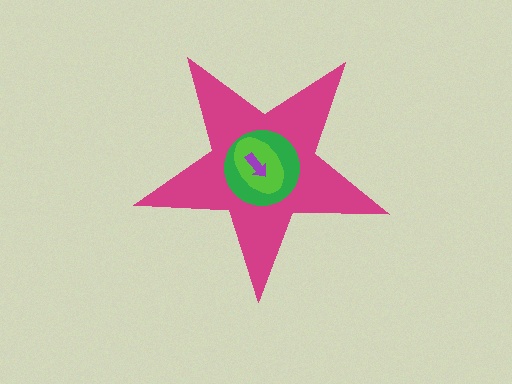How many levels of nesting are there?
4.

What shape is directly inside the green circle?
The lime ellipse.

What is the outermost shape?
The magenta star.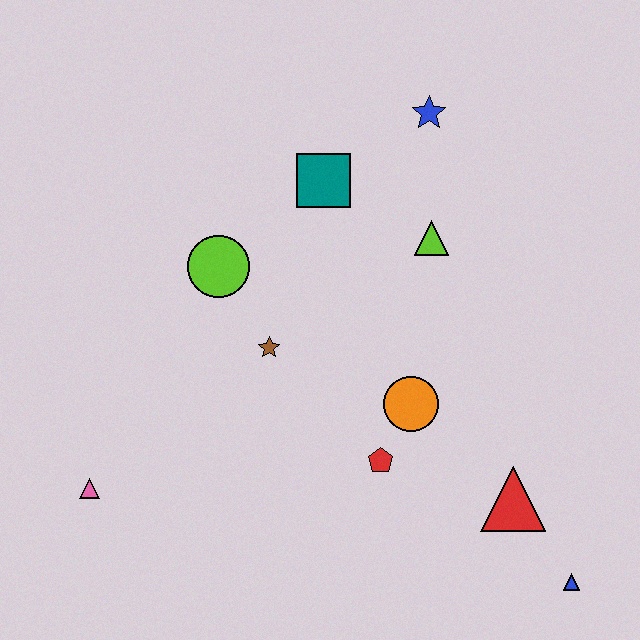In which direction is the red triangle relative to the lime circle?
The red triangle is to the right of the lime circle.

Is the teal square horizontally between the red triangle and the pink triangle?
Yes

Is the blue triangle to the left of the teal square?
No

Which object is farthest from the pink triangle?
The blue star is farthest from the pink triangle.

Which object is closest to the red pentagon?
The orange circle is closest to the red pentagon.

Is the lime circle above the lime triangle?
No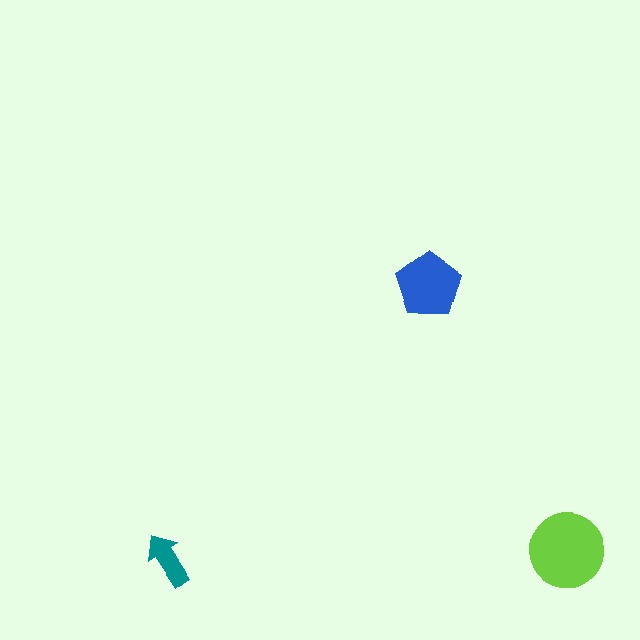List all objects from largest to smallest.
The lime circle, the blue pentagon, the teal arrow.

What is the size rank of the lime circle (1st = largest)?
1st.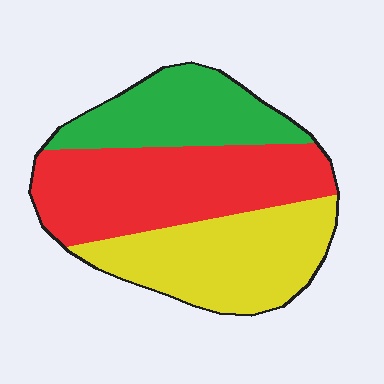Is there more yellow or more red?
Red.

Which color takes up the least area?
Green, at roughly 25%.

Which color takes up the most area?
Red, at roughly 40%.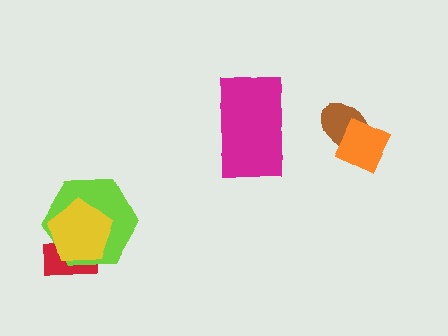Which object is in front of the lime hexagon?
The yellow pentagon is in front of the lime hexagon.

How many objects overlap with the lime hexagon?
2 objects overlap with the lime hexagon.